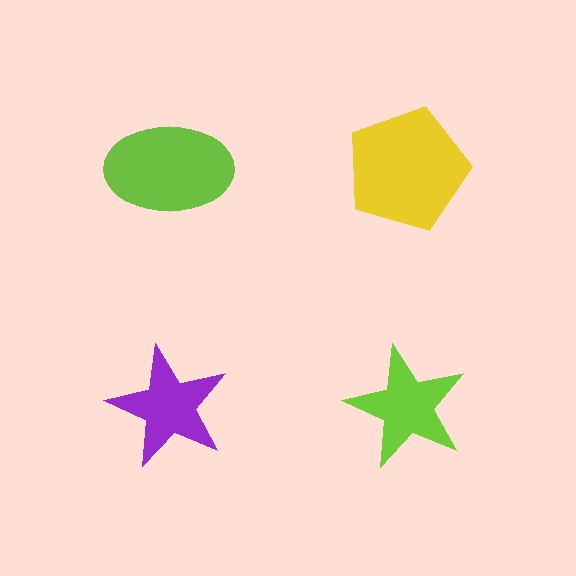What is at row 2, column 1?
A purple star.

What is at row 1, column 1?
A lime ellipse.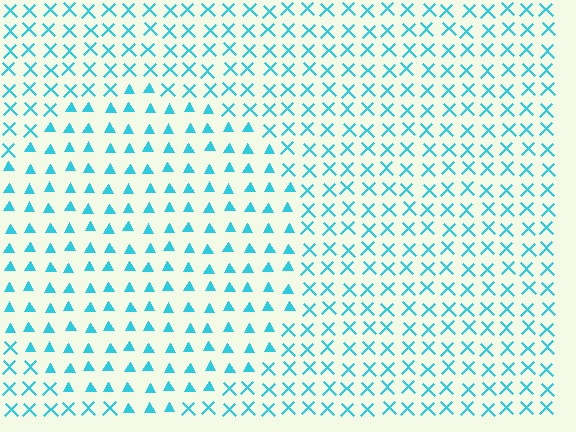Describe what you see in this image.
The image is filled with small cyan elements arranged in a uniform grid. A circle-shaped region contains triangles, while the surrounding area contains X marks. The boundary is defined purely by the change in element shape.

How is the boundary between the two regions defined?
The boundary is defined by a change in element shape: triangles inside vs. X marks outside. All elements share the same color and spacing.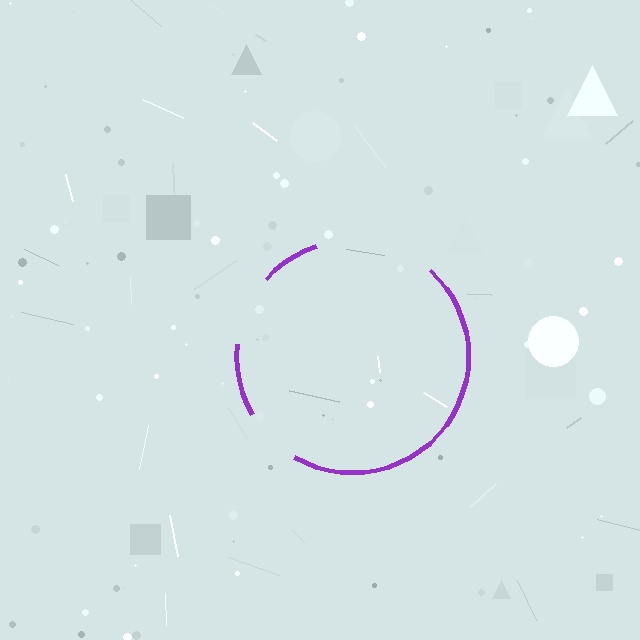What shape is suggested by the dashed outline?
The dashed outline suggests a circle.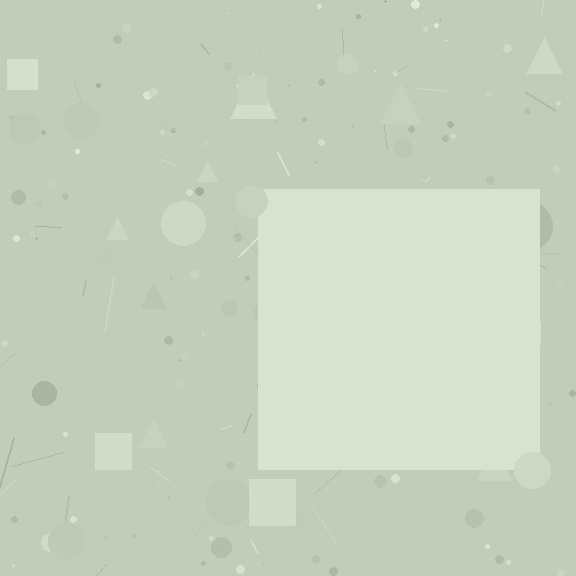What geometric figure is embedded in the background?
A square is embedded in the background.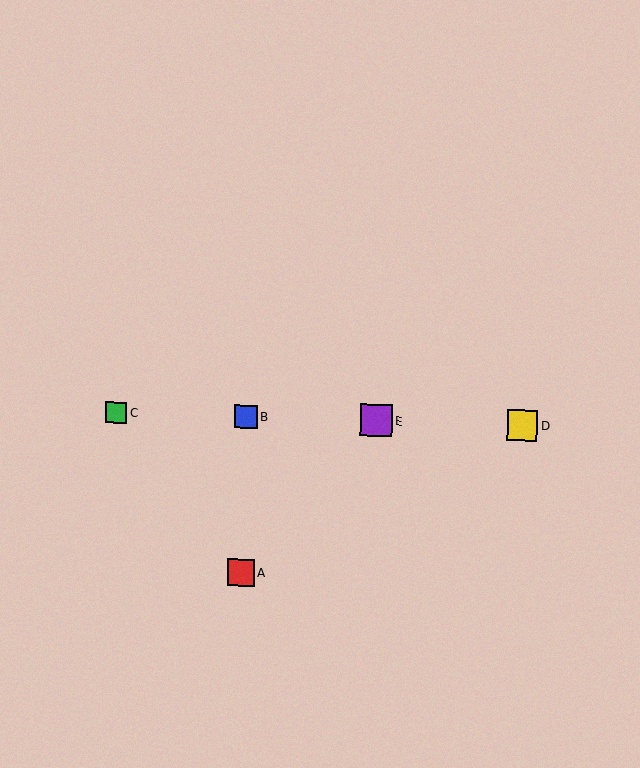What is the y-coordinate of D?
Object D is at y≈425.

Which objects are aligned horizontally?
Objects B, C, D, E are aligned horizontally.